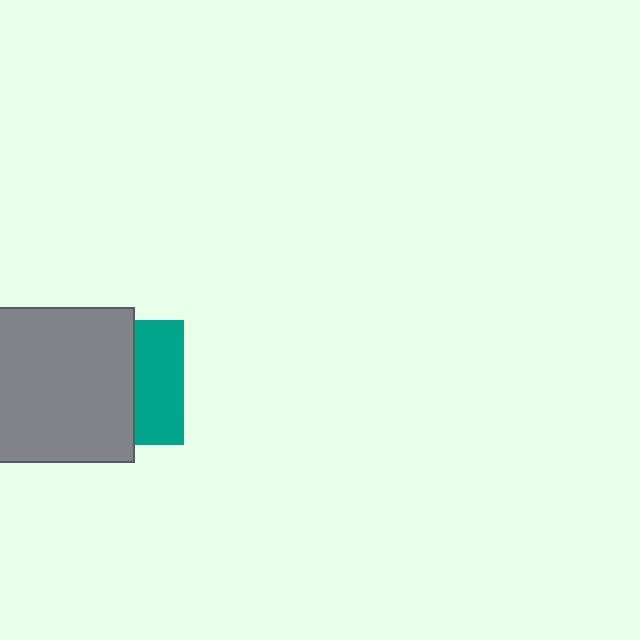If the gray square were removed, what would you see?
You would see the complete teal square.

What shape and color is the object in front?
The object in front is a gray square.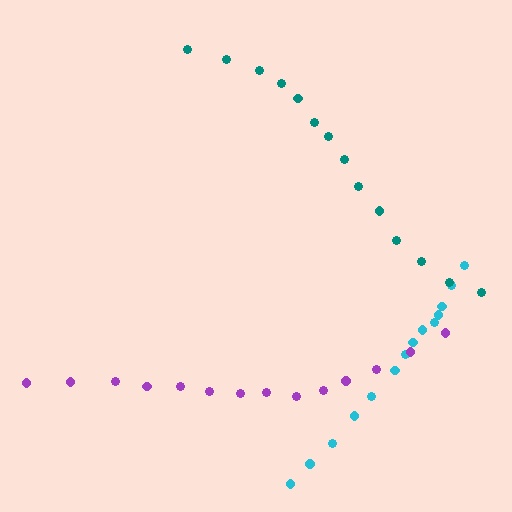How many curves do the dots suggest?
There are 3 distinct paths.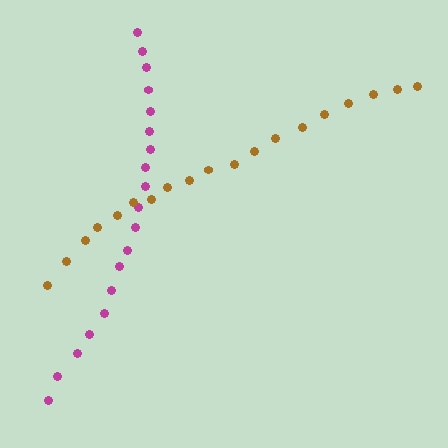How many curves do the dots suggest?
There are 2 distinct paths.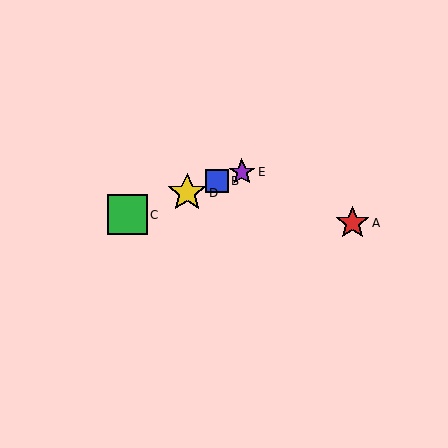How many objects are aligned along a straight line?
4 objects (B, C, D, E) are aligned along a straight line.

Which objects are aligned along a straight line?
Objects B, C, D, E are aligned along a straight line.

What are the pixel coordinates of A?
Object A is at (353, 223).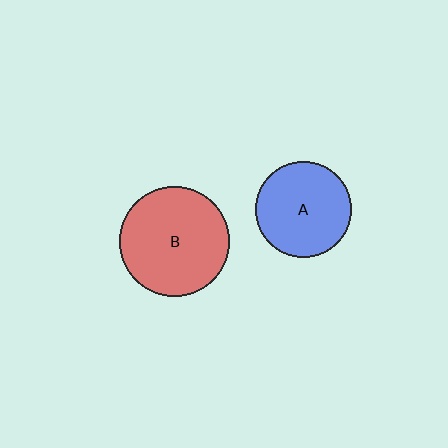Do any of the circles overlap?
No, none of the circles overlap.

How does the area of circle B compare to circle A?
Approximately 1.3 times.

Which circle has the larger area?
Circle B (red).